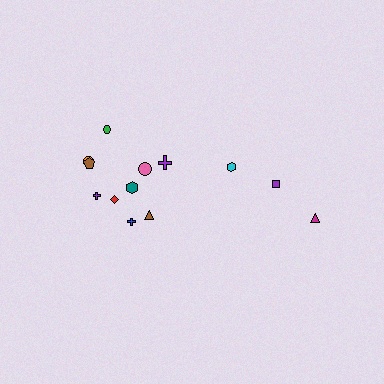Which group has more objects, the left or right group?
The left group.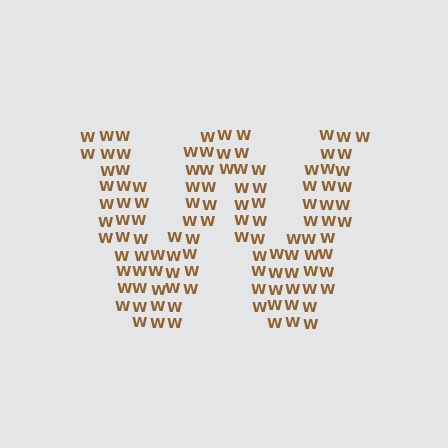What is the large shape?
The large shape is the letter W.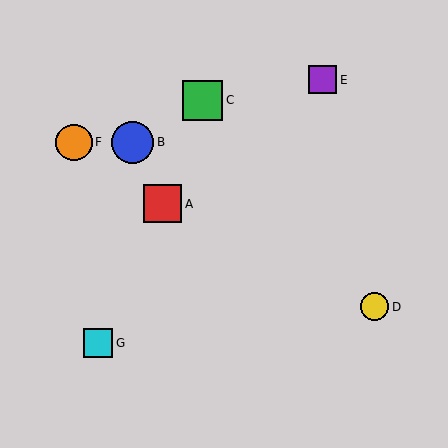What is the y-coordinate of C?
Object C is at y≈100.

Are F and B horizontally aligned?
Yes, both are at y≈142.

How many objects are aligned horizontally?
2 objects (B, F) are aligned horizontally.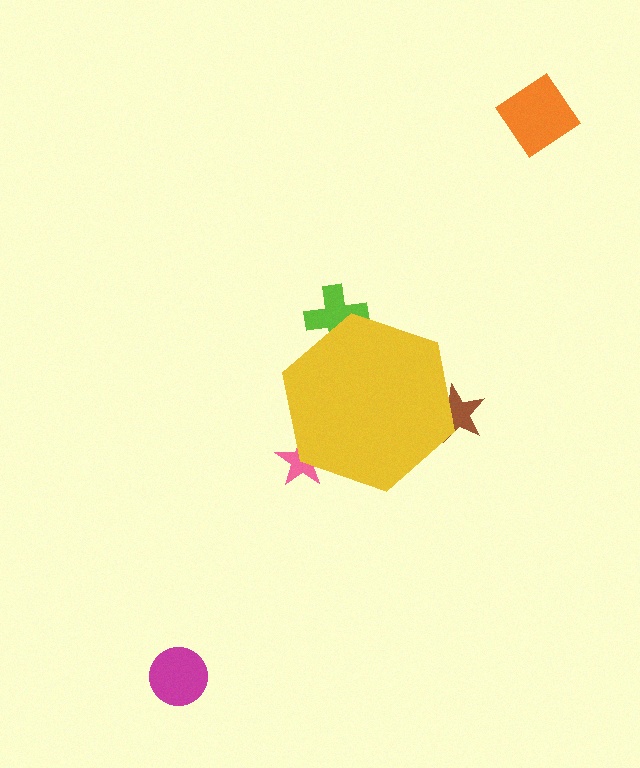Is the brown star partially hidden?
Yes, the brown star is partially hidden behind the yellow hexagon.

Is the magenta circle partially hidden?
No, the magenta circle is fully visible.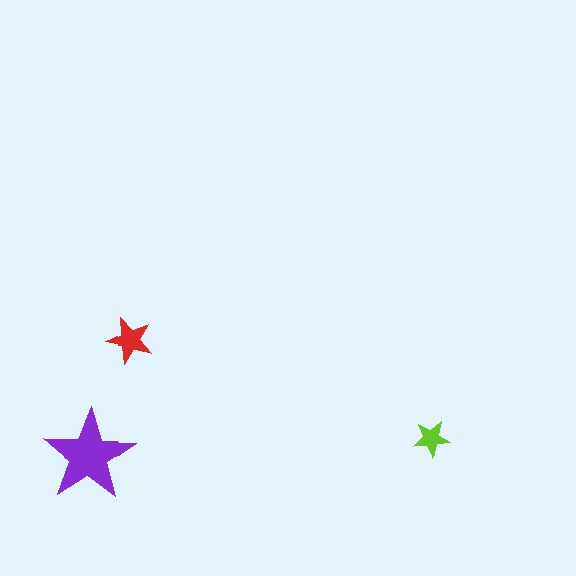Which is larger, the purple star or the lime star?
The purple one.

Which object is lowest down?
The purple star is bottommost.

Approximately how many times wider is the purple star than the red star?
About 2 times wider.